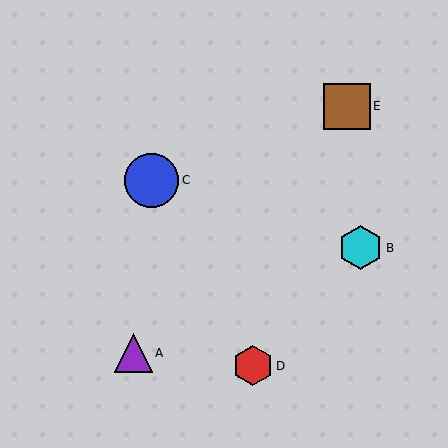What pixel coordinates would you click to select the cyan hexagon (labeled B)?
Click at (361, 248) to select the cyan hexagon B.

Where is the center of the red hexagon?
The center of the red hexagon is at (253, 366).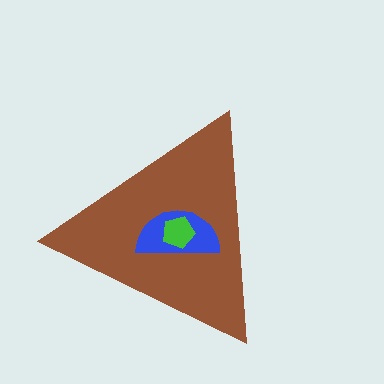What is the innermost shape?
The green pentagon.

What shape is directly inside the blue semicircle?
The green pentagon.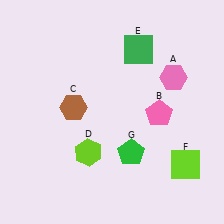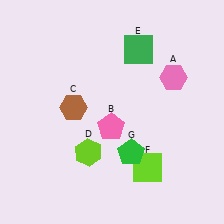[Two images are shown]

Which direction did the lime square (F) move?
The lime square (F) moved left.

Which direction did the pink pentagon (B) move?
The pink pentagon (B) moved left.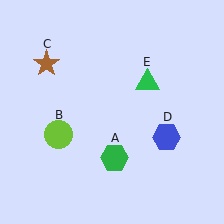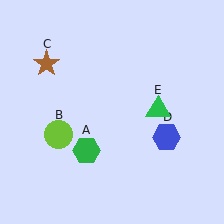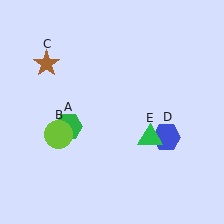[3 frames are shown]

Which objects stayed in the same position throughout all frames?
Lime circle (object B) and brown star (object C) and blue hexagon (object D) remained stationary.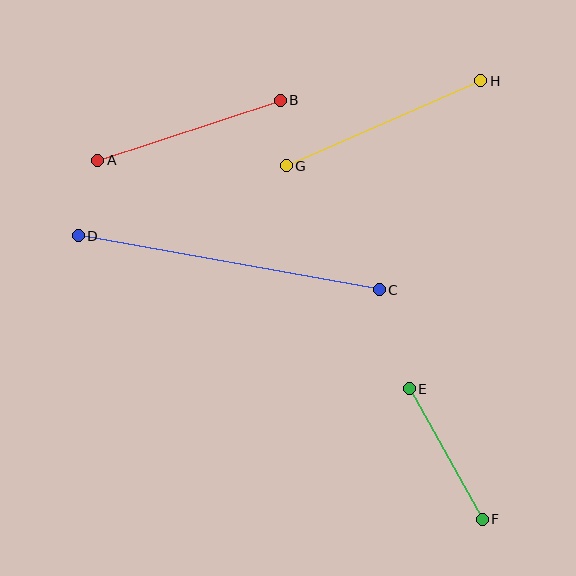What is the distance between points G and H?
The distance is approximately 212 pixels.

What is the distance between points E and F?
The distance is approximately 149 pixels.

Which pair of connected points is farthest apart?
Points C and D are farthest apart.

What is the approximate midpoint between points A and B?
The midpoint is at approximately (189, 130) pixels.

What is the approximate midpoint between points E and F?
The midpoint is at approximately (446, 454) pixels.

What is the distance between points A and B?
The distance is approximately 192 pixels.